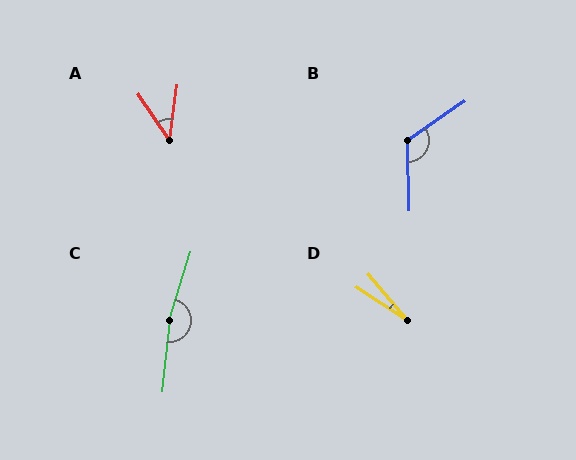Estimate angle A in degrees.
Approximately 42 degrees.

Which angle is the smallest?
D, at approximately 17 degrees.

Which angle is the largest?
C, at approximately 169 degrees.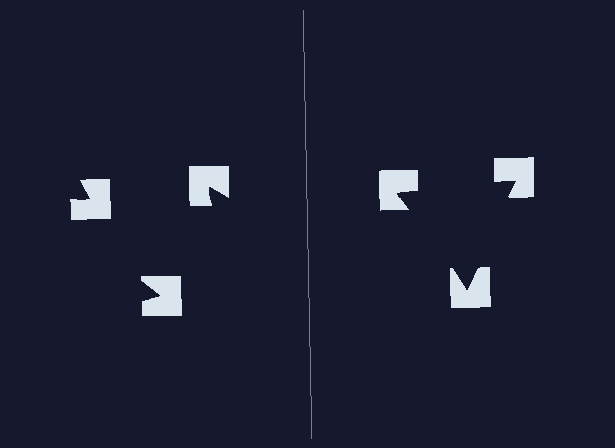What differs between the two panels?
The notched squares are positioned identically on both sides; only the wedge orientations differ. On the right they align to a triangle; on the left they are misaligned.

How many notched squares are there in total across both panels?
6 — 3 on each side.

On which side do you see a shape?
An illusory triangle appears on the right side. On the left side the wedge cuts are rotated, so no coherent shape forms.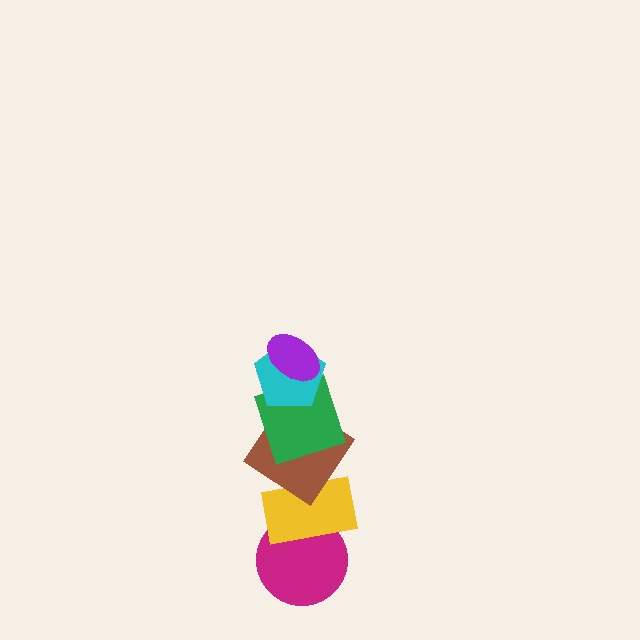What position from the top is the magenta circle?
The magenta circle is 6th from the top.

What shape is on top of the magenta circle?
The yellow rectangle is on top of the magenta circle.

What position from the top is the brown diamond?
The brown diamond is 4th from the top.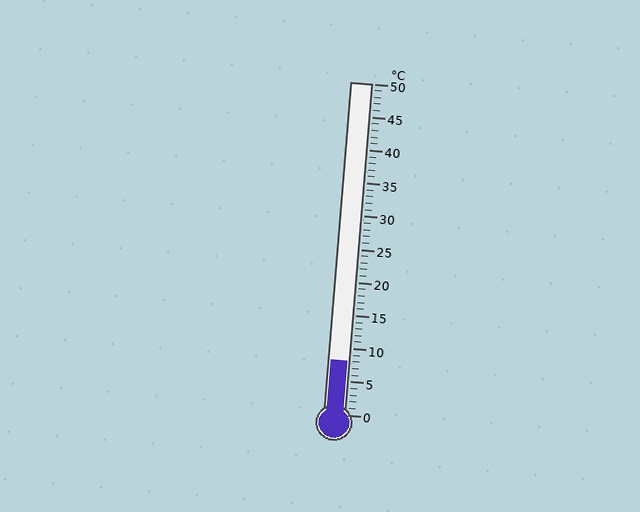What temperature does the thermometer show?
The thermometer shows approximately 8°C.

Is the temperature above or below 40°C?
The temperature is below 40°C.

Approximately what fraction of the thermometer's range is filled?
The thermometer is filled to approximately 15% of its range.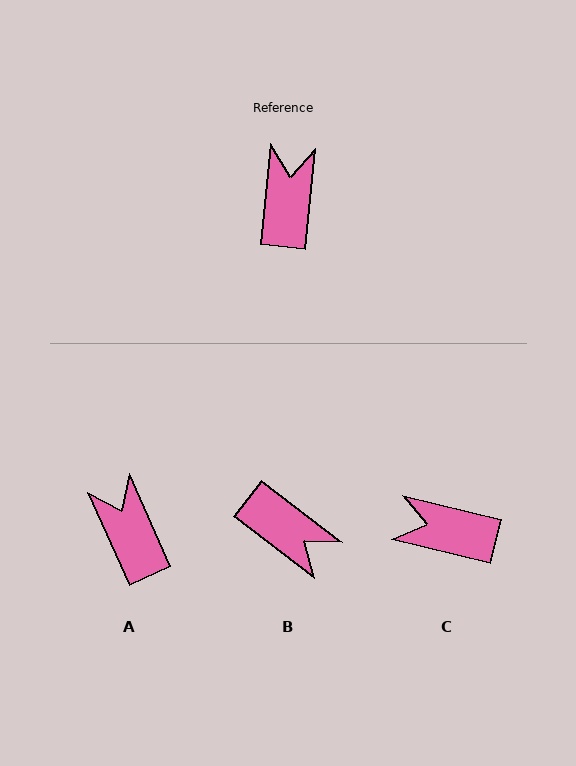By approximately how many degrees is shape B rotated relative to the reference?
Approximately 121 degrees clockwise.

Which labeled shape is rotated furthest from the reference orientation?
B, about 121 degrees away.